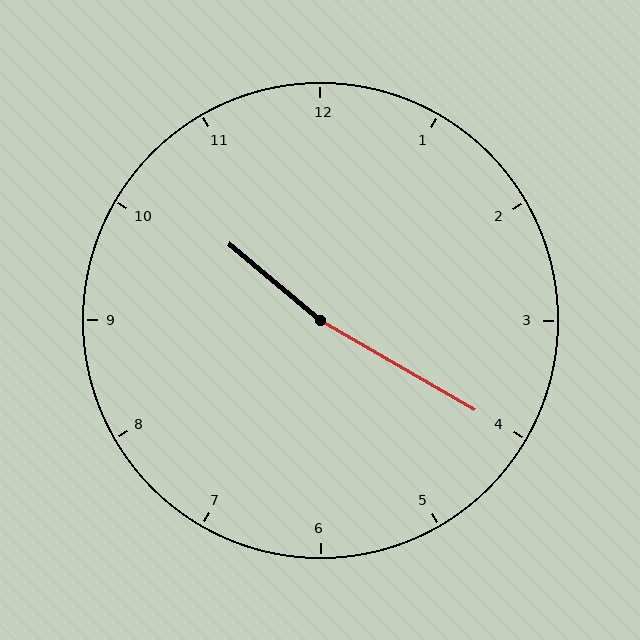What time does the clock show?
10:20.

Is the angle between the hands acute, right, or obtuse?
It is obtuse.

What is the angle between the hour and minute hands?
Approximately 170 degrees.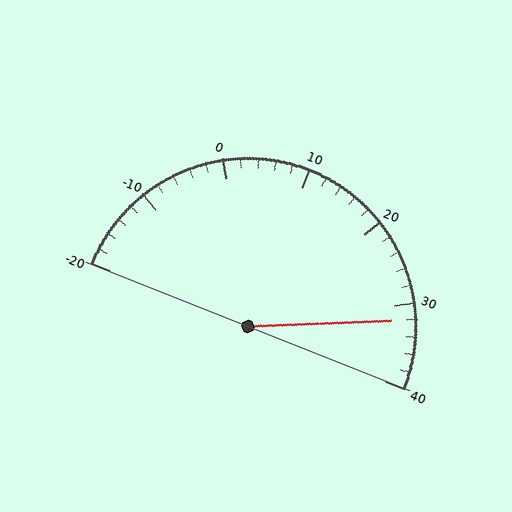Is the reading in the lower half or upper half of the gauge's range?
The reading is in the upper half of the range (-20 to 40).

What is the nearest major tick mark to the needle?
The nearest major tick mark is 30.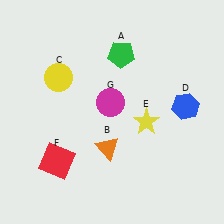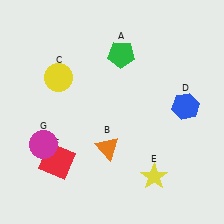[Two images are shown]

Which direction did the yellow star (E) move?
The yellow star (E) moved down.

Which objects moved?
The objects that moved are: the yellow star (E), the magenta circle (G).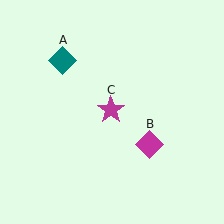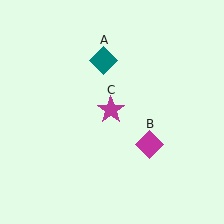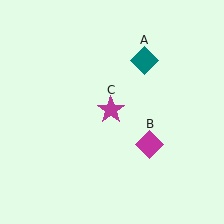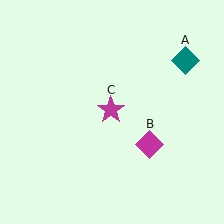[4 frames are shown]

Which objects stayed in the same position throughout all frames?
Magenta diamond (object B) and magenta star (object C) remained stationary.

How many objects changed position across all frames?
1 object changed position: teal diamond (object A).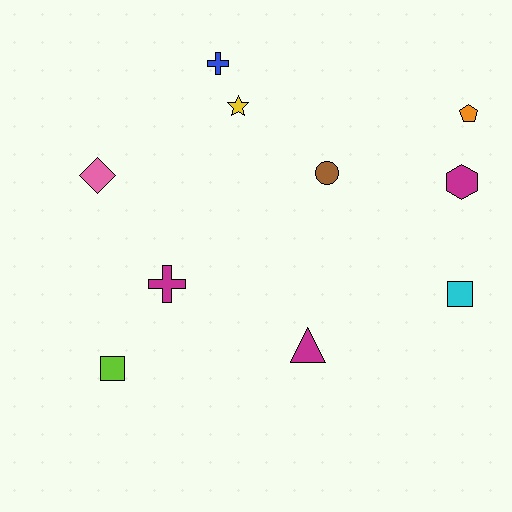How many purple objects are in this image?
There are no purple objects.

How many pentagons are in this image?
There is 1 pentagon.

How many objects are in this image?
There are 10 objects.